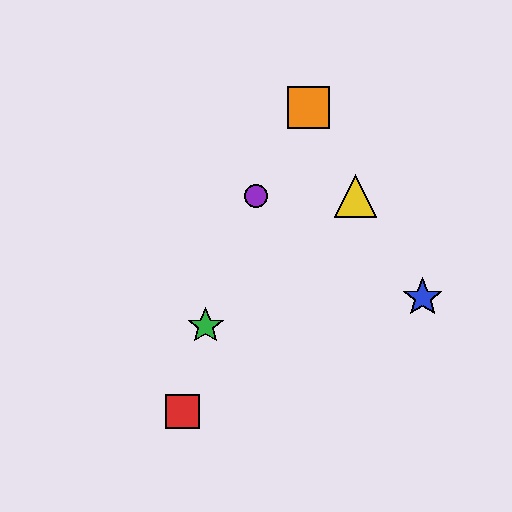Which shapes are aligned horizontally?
The yellow triangle, the purple circle are aligned horizontally.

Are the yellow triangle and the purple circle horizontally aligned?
Yes, both are at y≈196.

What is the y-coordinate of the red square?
The red square is at y≈412.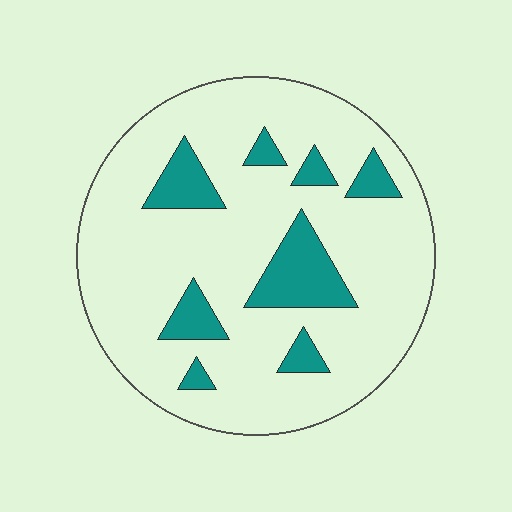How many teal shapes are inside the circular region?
8.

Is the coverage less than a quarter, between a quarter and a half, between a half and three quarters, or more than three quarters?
Less than a quarter.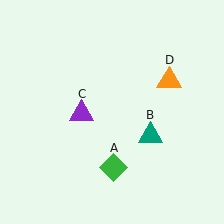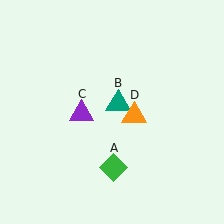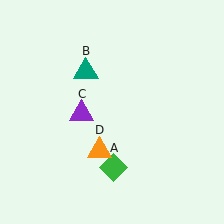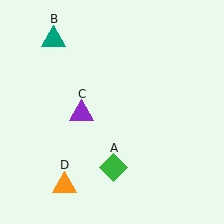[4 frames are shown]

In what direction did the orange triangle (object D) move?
The orange triangle (object D) moved down and to the left.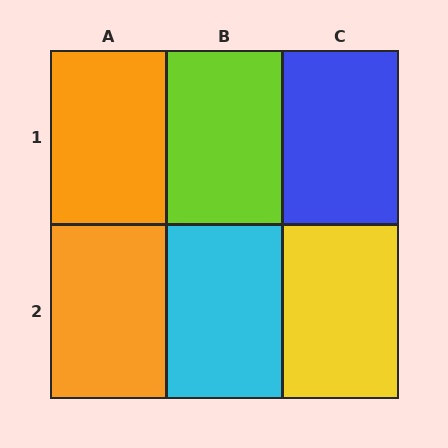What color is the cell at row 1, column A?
Orange.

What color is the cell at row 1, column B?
Lime.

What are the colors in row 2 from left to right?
Orange, cyan, yellow.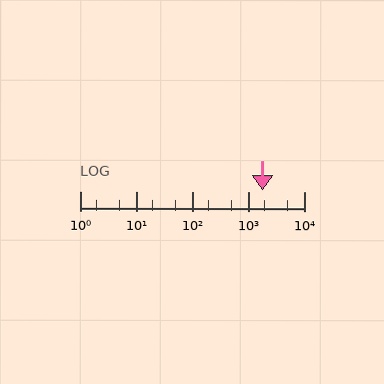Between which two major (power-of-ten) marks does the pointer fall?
The pointer is between 1000 and 10000.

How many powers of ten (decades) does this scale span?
The scale spans 4 decades, from 1 to 10000.